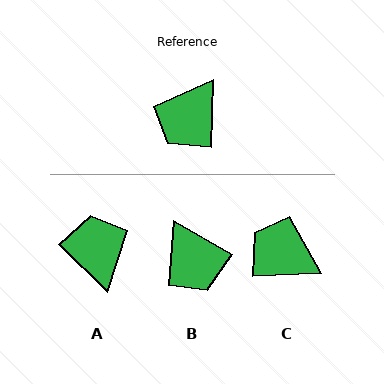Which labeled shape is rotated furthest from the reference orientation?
A, about 132 degrees away.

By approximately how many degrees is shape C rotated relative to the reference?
Approximately 86 degrees clockwise.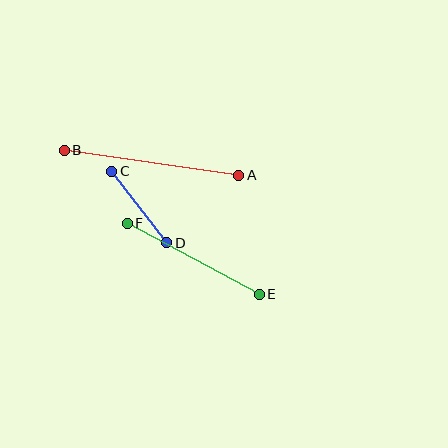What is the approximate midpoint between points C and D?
The midpoint is at approximately (139, 207) pixels.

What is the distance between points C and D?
The distance is approximately 90 pixels.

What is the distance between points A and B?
The distance is approximately 176 pixels.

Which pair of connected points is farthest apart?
Points A and B are farthest apart.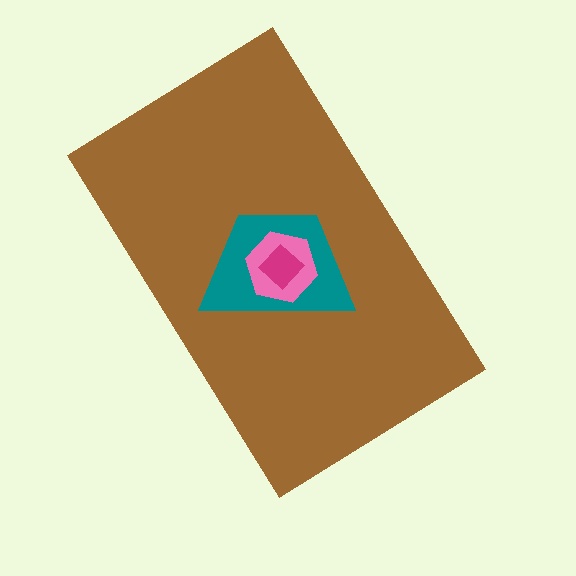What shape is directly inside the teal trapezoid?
The pink hexagon.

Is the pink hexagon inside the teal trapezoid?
Yes.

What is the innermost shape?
The magenta diamond.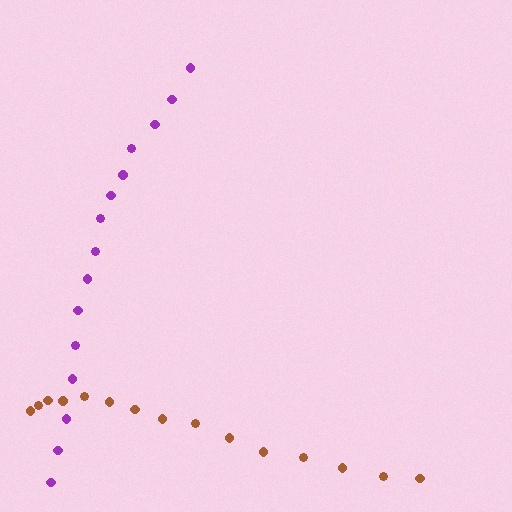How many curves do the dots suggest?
There are 2 distinct paths.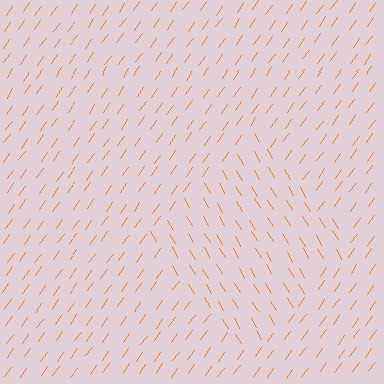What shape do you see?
I see a diamond.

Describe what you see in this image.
The image is filled with small orange line segments. A diamond region in the image has lines oriented differently from the surrounding lines, creating a visible texture boundary.